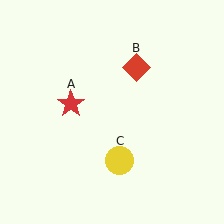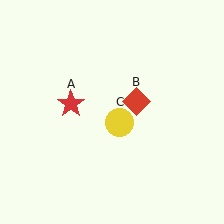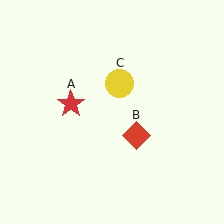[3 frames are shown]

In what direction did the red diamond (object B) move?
The red diamond (object B) moved down.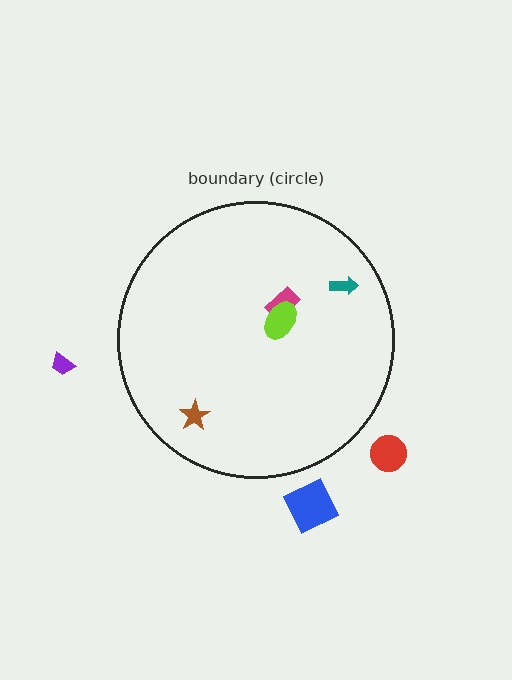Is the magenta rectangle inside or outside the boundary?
Inside.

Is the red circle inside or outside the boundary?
Outside.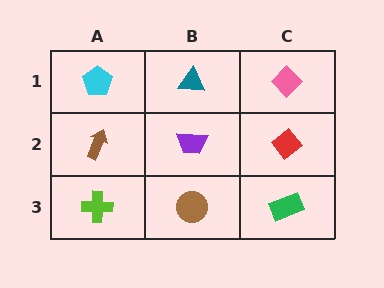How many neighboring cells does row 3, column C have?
2.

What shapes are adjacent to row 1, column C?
A red diamond (row 2, column C), a teal triangle (row 1, column B).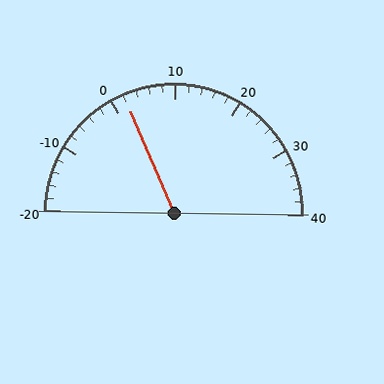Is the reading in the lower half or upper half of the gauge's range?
The reading is in the lower half of the range (-20 to 40).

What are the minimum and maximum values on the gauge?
The gauge ranges from -20 to 40.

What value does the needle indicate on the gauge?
The needle indicates approximately 2.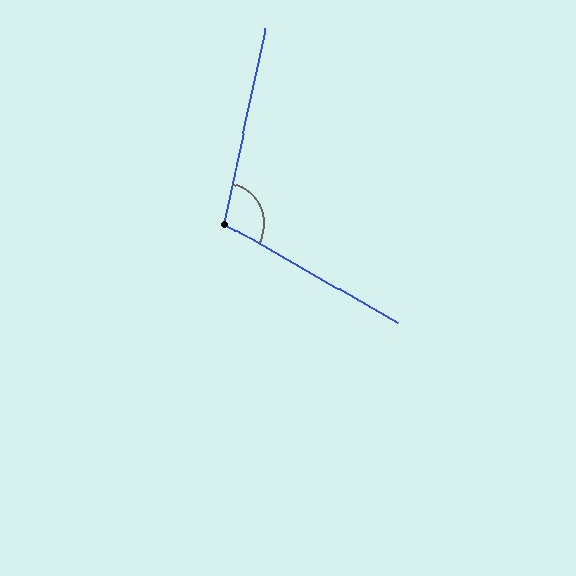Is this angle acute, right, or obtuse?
It is obtuse.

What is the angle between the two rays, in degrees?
Approximately 107 degrees.